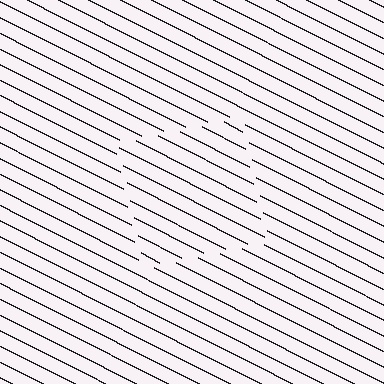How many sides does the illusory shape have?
4 sides — the line-ends trace a square.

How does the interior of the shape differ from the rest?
The interior of the shape contains the same grating, shifted by half a period — the contour is defined by the phase discontinuity where line-ends from the inner and outer gratings abut.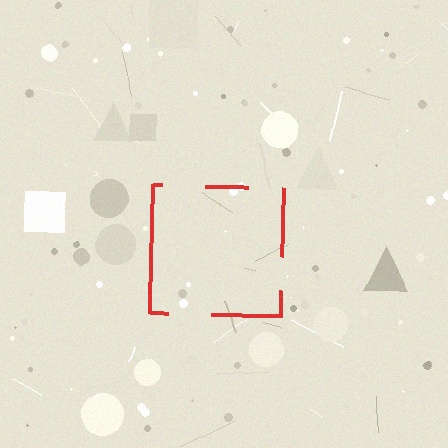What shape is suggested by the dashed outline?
The dashed outline suggests a square.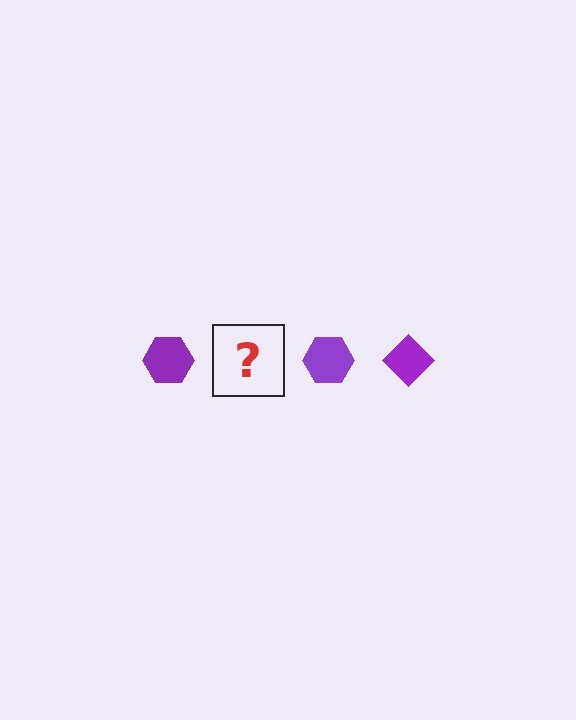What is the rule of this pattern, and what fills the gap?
The rule is that the pattern cycles through hexagon, diamond shapes in purple. The gap should be filled with a purple diamond.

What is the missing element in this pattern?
The missing element is a purple diamond.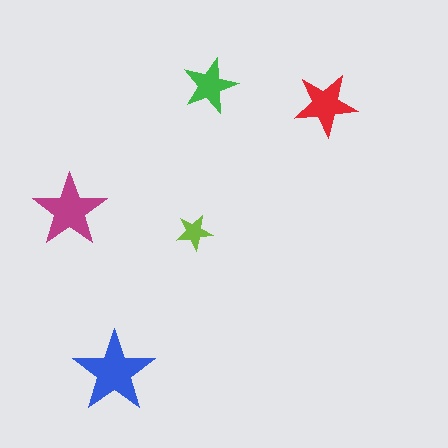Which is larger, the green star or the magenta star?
The magenta one.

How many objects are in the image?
There are 5 objects in the image.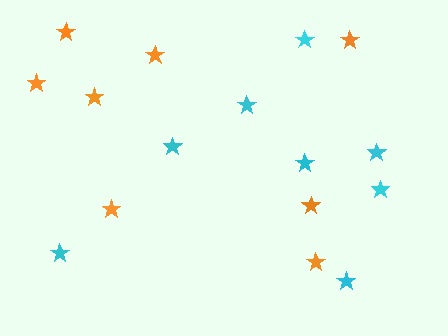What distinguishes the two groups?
There are 2 groups: one group of orange stars (8) and one group of cyan stars (8).